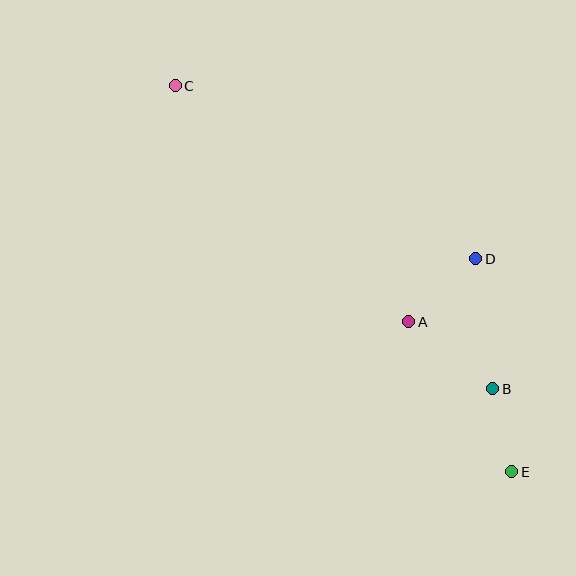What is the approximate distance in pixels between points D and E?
The distance between D and E is approximately 216 pixels.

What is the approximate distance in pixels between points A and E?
The distance between A and E is approximately 182 pixels.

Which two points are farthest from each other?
Points C and E are farthest from each other.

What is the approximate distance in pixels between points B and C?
The distance between B and C is approximately 439 pixels.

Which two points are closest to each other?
Points B and E are closest to each other.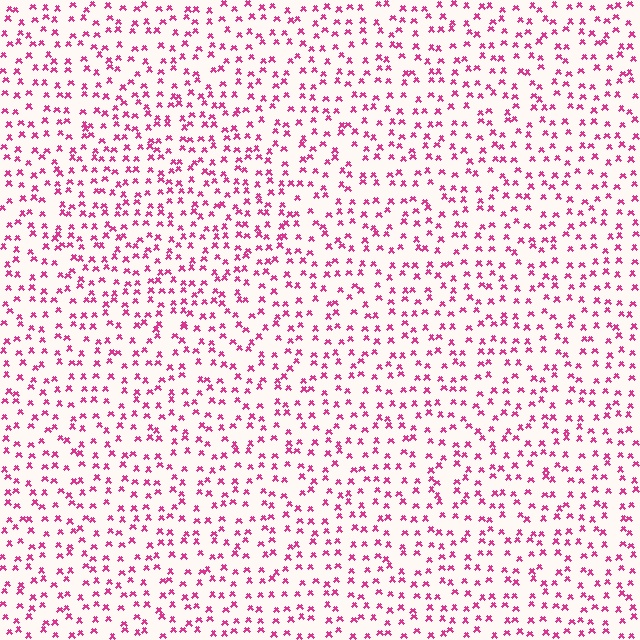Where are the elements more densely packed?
The elements are more densely packed inside the circle boundary.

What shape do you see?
I see a circle.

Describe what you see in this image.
The image contains small magenta elements arranged at two different densities. A circle-shaped region is visible where the elements are more densely packed than the surrounding area.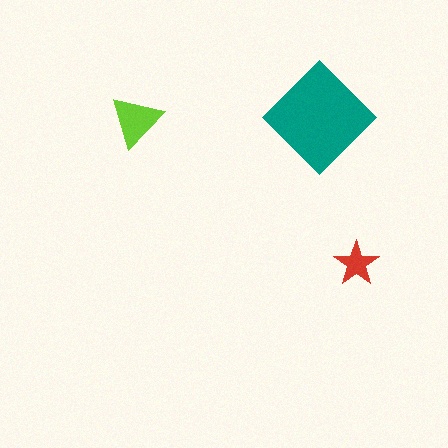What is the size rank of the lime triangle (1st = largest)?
2nd.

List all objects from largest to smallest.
The teal diamond, the lime triangle, the red star.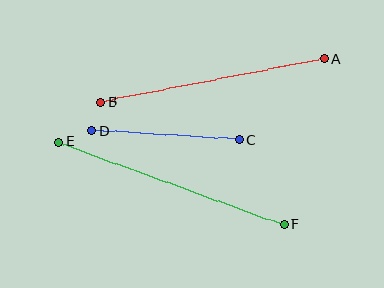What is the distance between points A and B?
The distance is approximately 228 pixels.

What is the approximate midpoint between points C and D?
The midpoint is at approximately (165, 135) pixels.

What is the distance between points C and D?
The distance is approximately 148 pixels.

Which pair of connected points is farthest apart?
Points E and F are farthest apart.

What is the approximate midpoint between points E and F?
The midpoint is at approximately (171, 183) pixels.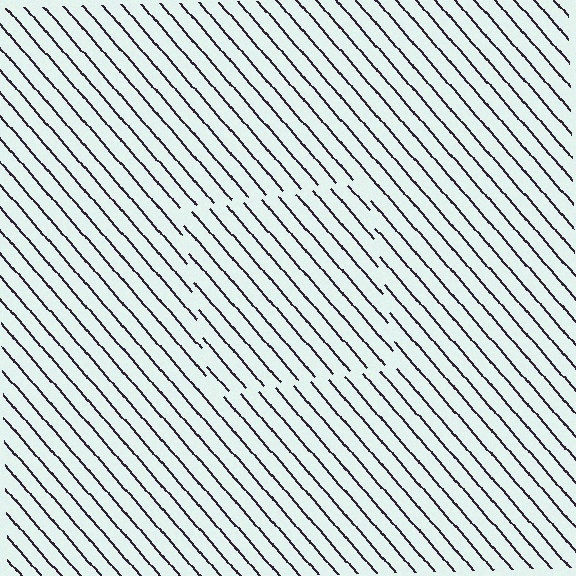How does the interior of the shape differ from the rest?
The interior of the shape contains the same grating, shifted by half a period — the contour is defined by the phase discontinuity where line-ends from the inner and outer gratings abut.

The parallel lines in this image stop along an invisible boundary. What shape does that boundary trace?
An illusory square. The interior of the shape contains the same grating, shifted by half a period — the contour is defined by the phase discontinuity where line-ends from the inner and outer gratings abut.